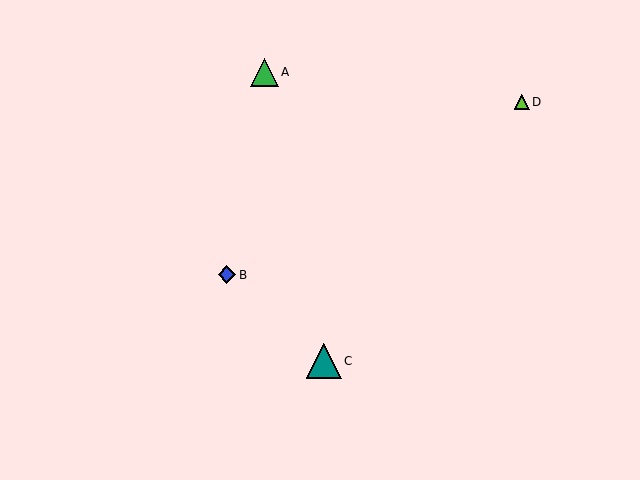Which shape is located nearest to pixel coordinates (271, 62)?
The green triangle (labeled A) at (264, 72) is nearest to that location.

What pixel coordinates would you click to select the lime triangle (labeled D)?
Click at (522, 102) to select the lime triangle D.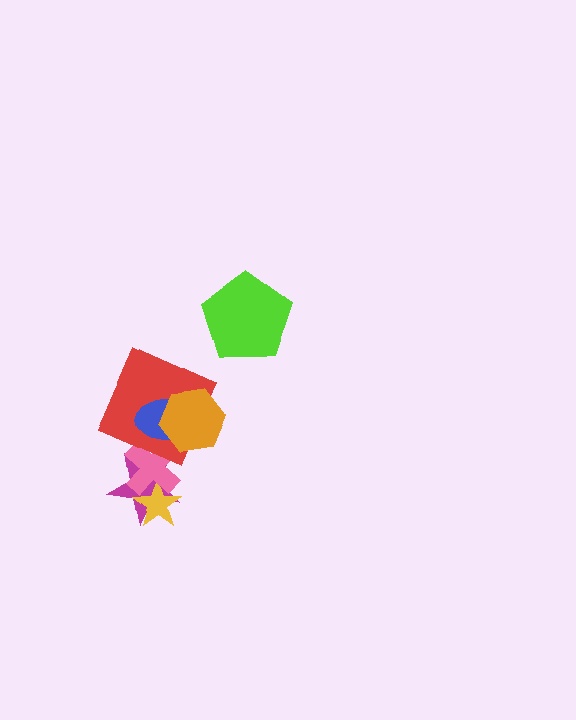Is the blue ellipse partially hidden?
Yes, it is partially covered by another shape.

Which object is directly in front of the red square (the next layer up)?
The blue ellipse is directly in front of the red square.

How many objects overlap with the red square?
3 objects overlap with the red square.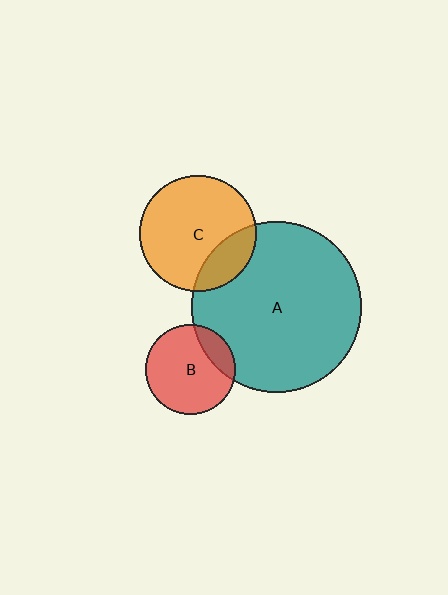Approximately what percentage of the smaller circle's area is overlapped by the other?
Approximately 20%.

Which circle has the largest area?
Circle A (teal).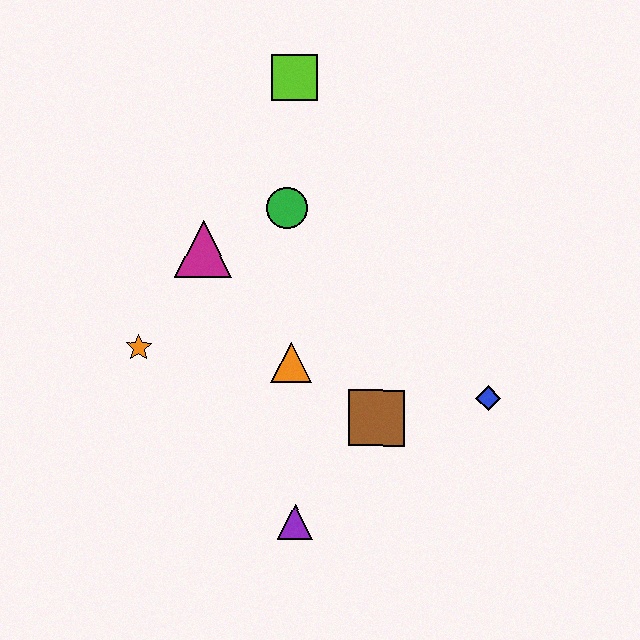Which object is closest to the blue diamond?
The brown square is closest to the blue diamond.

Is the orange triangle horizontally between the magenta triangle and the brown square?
Yes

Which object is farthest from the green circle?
The purple triangle is farthest from the green circle.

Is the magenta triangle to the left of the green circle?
Yes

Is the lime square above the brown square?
Yes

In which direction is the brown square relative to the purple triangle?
The brown square is above the purple triangle.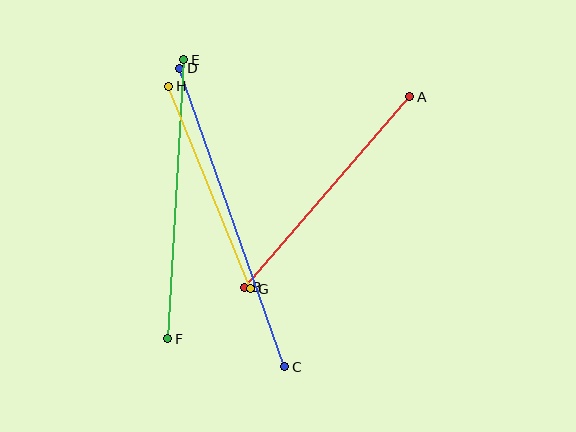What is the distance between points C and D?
The distance is approximately 317 pixels.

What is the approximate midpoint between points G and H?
The midpoint is at approximately (210, 187) pixels.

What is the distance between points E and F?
The distance is approximately 279 pixels.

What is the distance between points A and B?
The distance is approximately 252 pixels.